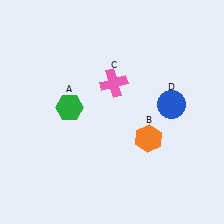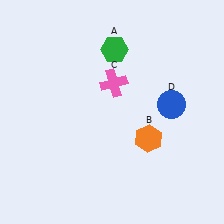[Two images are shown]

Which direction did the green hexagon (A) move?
The green hexagon (A) moved up.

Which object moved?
The green hexagon (A) moved up.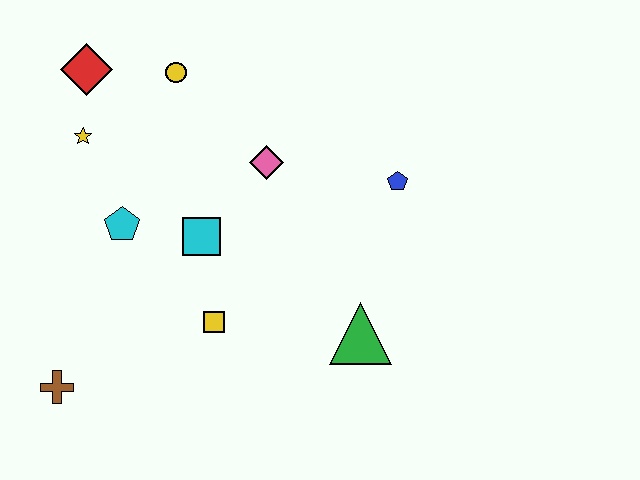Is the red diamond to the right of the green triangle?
No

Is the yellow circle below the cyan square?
No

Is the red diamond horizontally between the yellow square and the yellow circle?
No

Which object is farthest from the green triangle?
The red diamond is farthest from the green triangle.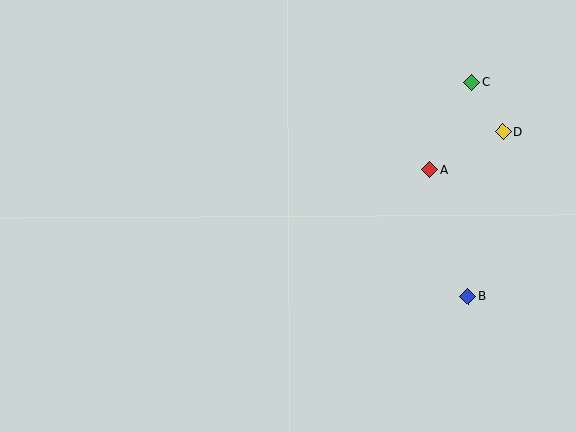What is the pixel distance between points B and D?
The distance between B and D is 168 pixels.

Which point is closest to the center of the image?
Point A at (429, 170) is closest to the center.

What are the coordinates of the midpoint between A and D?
The midpoint between A and D is at (466, 151).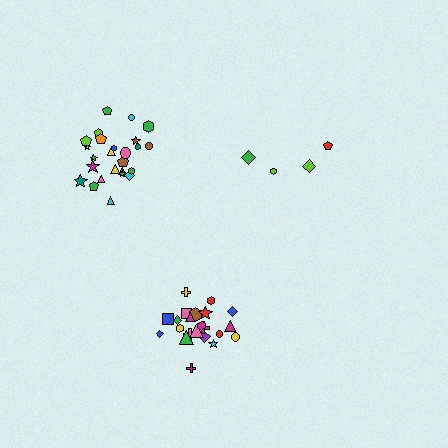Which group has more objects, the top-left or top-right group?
The top-left group.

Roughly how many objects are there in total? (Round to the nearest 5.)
Roughly 50 objects in total.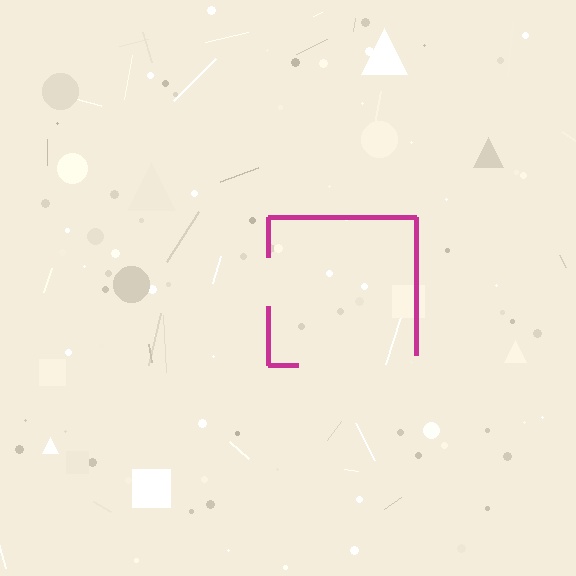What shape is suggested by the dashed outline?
The dashed outline suggests a square.